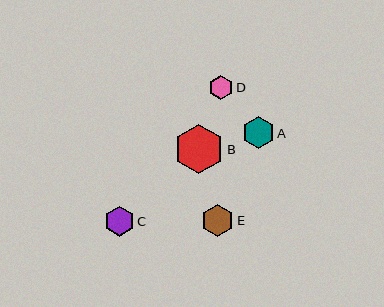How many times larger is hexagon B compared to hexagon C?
Hexagon B is approximately 1.7 times the size of hexagon C.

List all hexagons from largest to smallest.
From largest to smallest: B, E, A, C, D.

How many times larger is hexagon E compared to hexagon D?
Hexagon E is approximately 1.4 times the size of hexagon D.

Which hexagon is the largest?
Hexagon B is the largest with a size of approximately 50 pixels.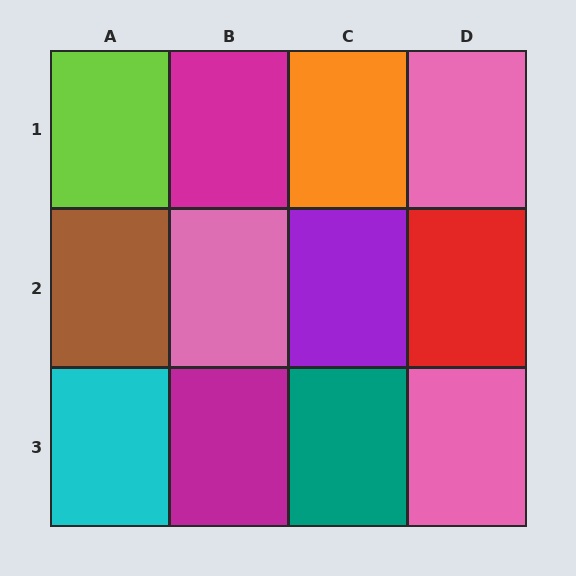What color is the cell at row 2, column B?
Pink.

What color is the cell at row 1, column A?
Lime.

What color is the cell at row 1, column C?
Orange.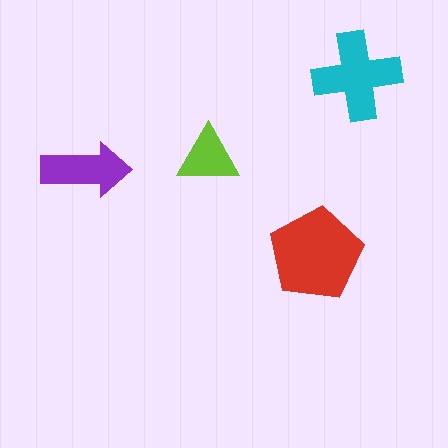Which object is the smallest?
The lime triangle.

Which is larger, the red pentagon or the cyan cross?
The red pentagon.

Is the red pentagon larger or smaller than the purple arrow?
Larger.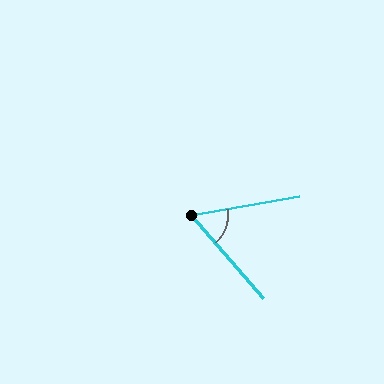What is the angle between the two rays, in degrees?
Approximately 59 degrees.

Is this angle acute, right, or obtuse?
It is acute.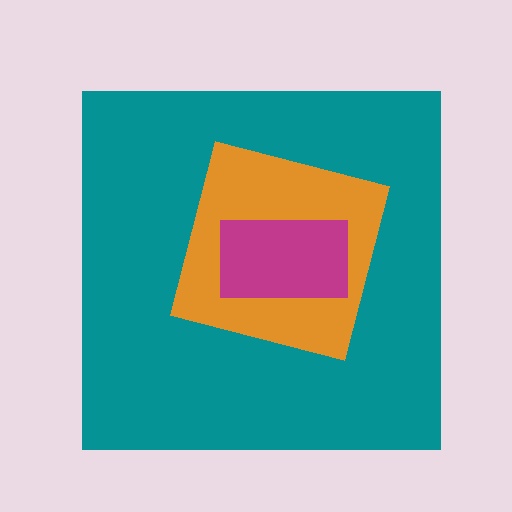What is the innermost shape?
The magenta rectangle.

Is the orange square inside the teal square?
Yes.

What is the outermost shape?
The teal square.